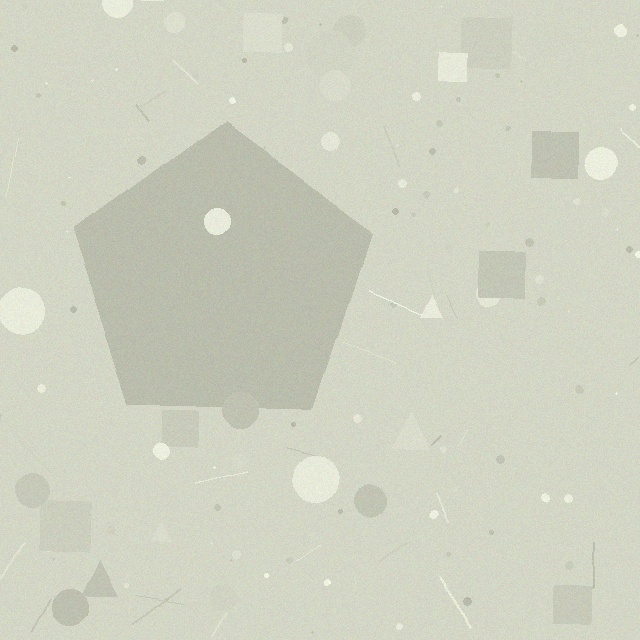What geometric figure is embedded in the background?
A pentagon is embedded in the background.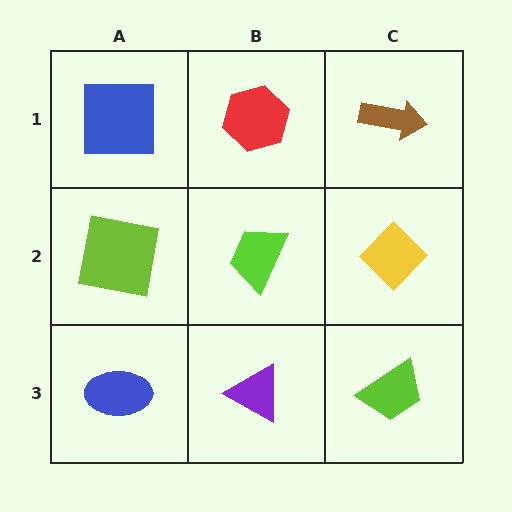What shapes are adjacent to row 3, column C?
A yellow diamond (row 2, column C), a purple triangle (row 3, column B).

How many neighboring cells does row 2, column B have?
4.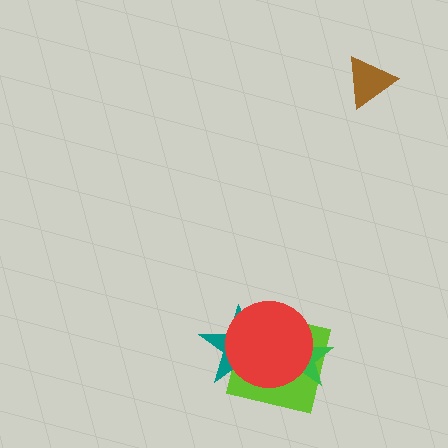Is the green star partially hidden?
Yes, it is partially covered by another shape.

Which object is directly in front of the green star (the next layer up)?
The teal star is directly in front of the green star.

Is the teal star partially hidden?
Yes, it is partially covered by another shape.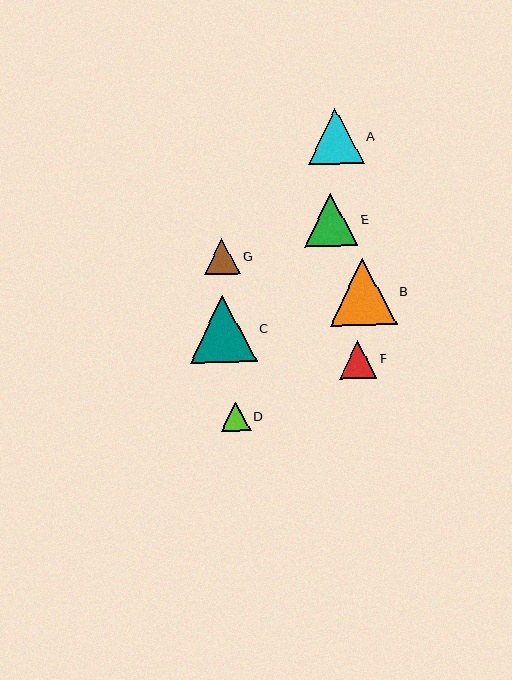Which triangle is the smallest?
Triangle D is the smallest with a size of approximately 30 pixels.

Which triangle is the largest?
Triangle C is the largest with a size of approximately 67 pixels.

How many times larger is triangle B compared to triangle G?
Triangle B is approximately 1.8 times the size of triangle G.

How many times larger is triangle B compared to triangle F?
Triangle B is approximately 1.8 times the size of triangle F.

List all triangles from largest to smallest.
From largest to smallest: C, B, A, E, F, G, D.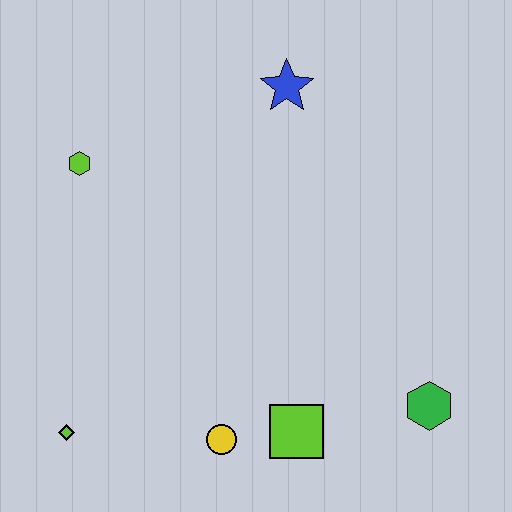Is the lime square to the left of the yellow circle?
No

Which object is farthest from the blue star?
The lime diamond is farthest from the blue star.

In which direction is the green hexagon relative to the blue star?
The green hexagon is below the blue star.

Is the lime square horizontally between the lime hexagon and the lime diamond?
No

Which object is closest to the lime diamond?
The yellow circle is closest to the lime diamond.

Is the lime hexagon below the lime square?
No